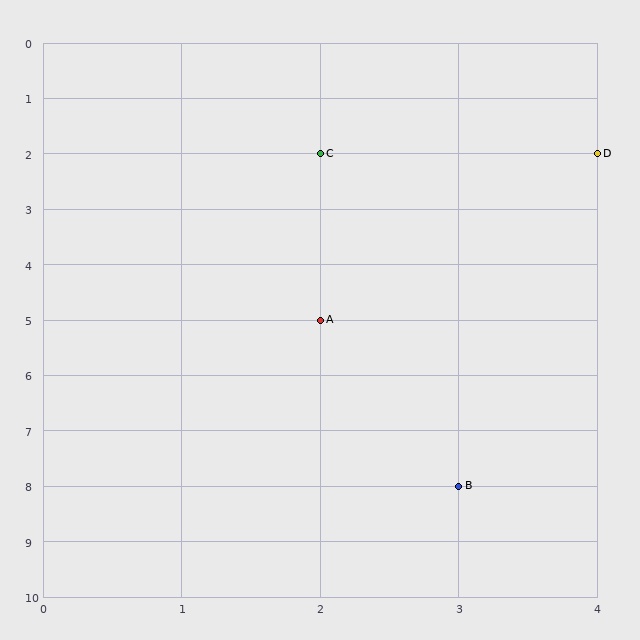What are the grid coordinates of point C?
Point C is at grid coordinates (2, 2).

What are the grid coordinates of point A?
Point A is at grid coordinates (2, 5).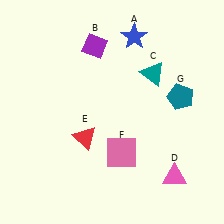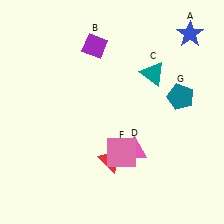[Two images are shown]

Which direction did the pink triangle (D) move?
The pink triangle (D) moved left.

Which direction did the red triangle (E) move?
The red triangle (E) moved right.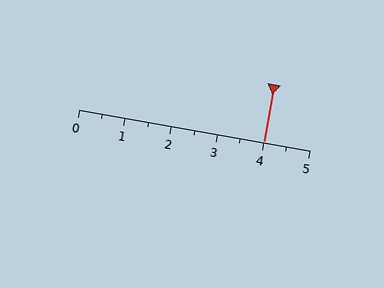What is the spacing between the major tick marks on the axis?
The major ticks are spaced 1 apart.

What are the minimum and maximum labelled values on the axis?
The axis runs from 0 to 5.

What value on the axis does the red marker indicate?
The marker indicates approximately 4.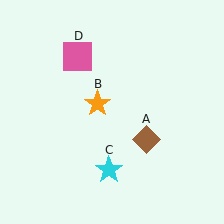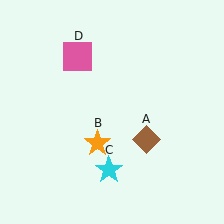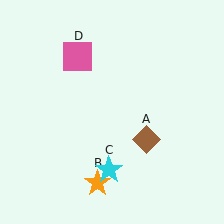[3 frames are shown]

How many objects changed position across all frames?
1 object changed position: orange star (object B).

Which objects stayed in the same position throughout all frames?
Brown diamond (object A) and cyan star (object C) and pink square (object D) remained stationary.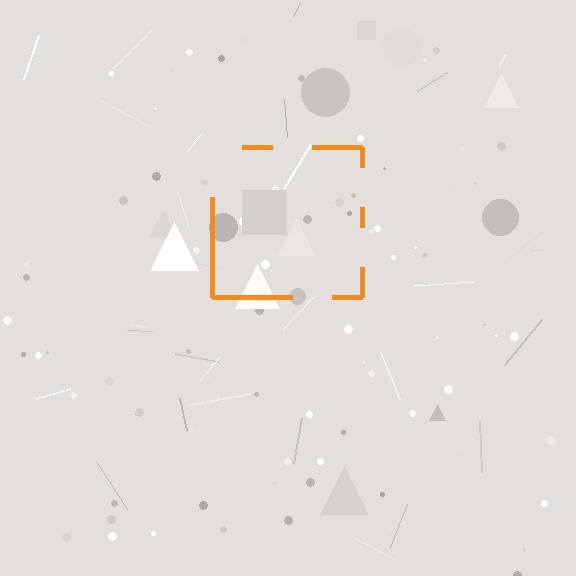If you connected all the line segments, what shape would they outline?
They would outline a square.